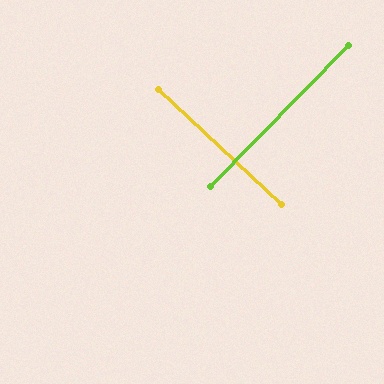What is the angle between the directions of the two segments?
Approximately 89 degrees.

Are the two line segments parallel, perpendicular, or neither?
Perpendicular — they meet at approximately 89°.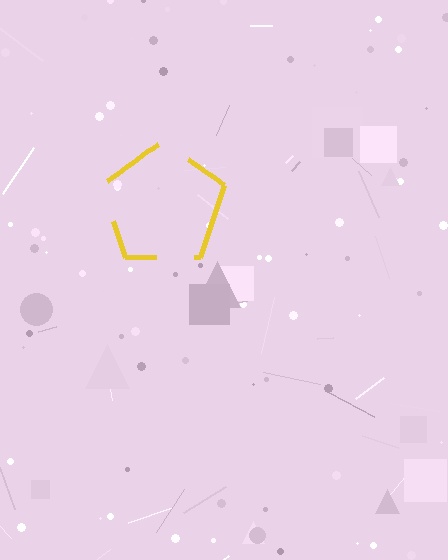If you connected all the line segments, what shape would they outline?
They would outline a pentagon.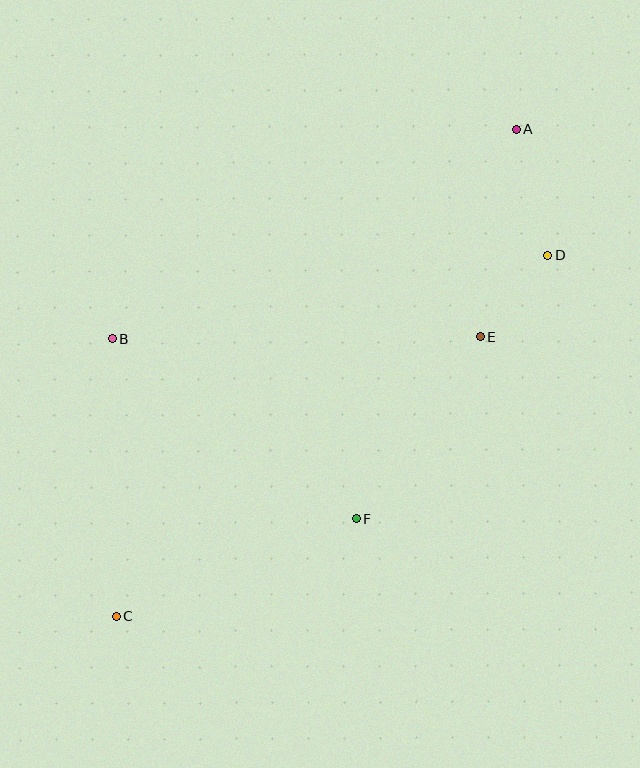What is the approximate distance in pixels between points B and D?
The distance between B and D is approximately 444 pixels.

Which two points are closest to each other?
Points D and E are closest to each other.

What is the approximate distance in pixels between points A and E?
The distance between A and E is approximately 211 pixels.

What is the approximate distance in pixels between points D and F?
The distance between D and F is approximately 326 pixels.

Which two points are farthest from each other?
Points A and C are farthest from each other.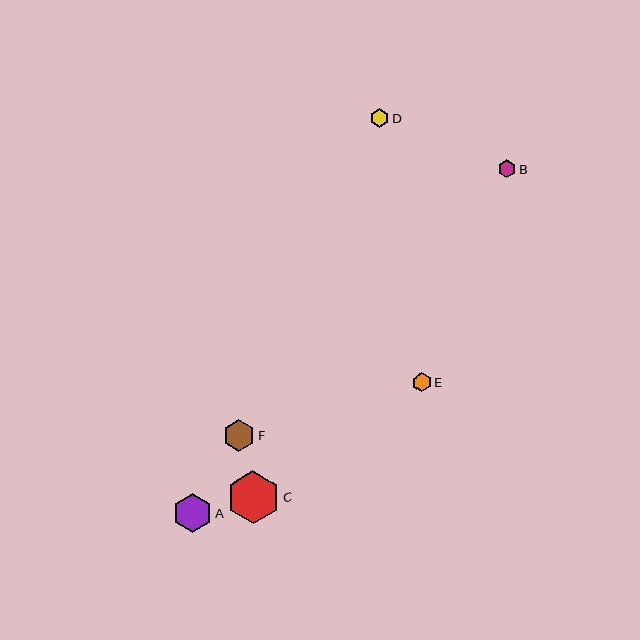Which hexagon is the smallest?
Hexagon B is the smallest with a size of approximately 18 pixels.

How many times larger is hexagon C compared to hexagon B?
Hexagon C is approximately 3.0 times the size of hexagon B.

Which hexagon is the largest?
Hexagon C is the largest with a size of approximately 53 pixels.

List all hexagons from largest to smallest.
From largest to smallest: C, A, F, D, E, B.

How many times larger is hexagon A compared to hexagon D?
Hexagon A is approximately 2.1 times the size of hexagon D.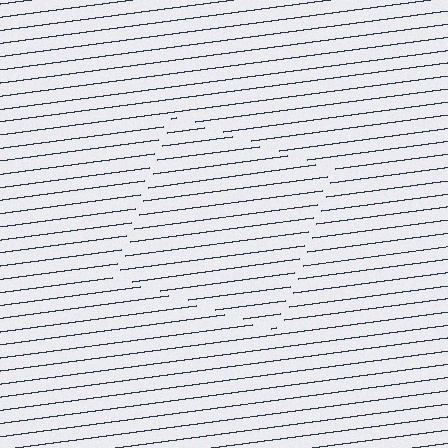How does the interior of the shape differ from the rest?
The interior of the shape contains the same grating, shifted by half a period — the contour is defined by the phase discontinuity where line-ends from the inner and outer gratings abut.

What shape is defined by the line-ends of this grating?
An illusory square. The interior of the shape contains the same grating, shifted by half a period — the contour is defined by the phase discontinuity where line-ends from the inner and outer gratings abut.